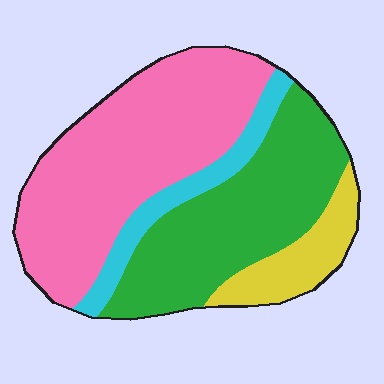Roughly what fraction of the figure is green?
Green takes up about one third (1/3) of the figure.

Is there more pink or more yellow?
Pink.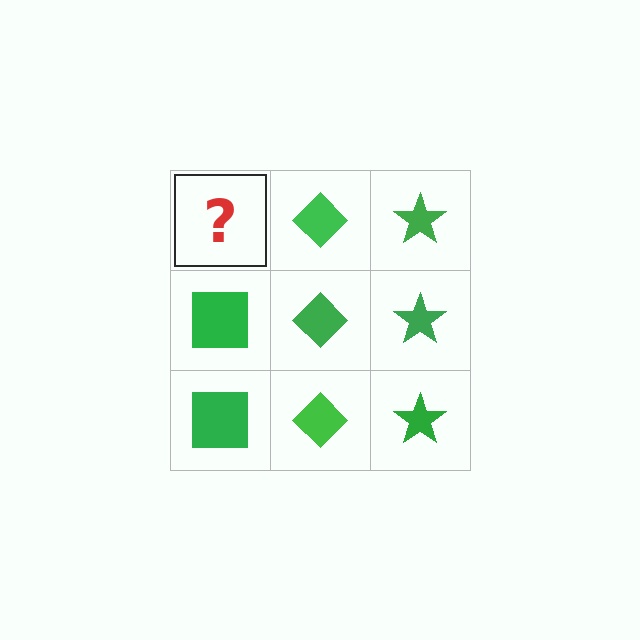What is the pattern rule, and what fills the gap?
The rule is that each column has a consistent shape. The gap should be filled with a green square.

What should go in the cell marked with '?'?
The missing cell should contain a green square.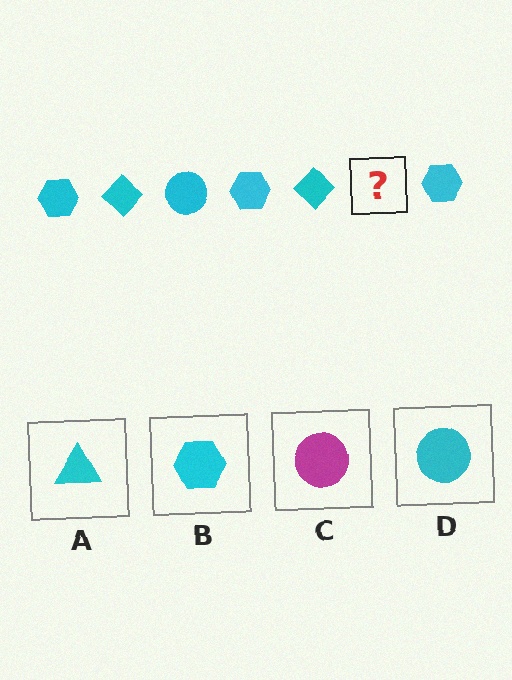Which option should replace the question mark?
Option D.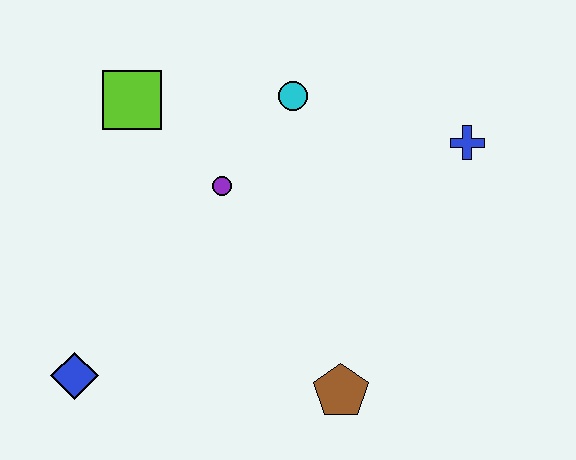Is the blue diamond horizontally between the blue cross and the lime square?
No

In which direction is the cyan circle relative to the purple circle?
The cyan circle is above the purple circle.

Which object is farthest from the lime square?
The brown pentagon is farthest from the lime square.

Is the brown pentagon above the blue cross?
No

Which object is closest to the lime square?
The purple circle is closest to the lime square.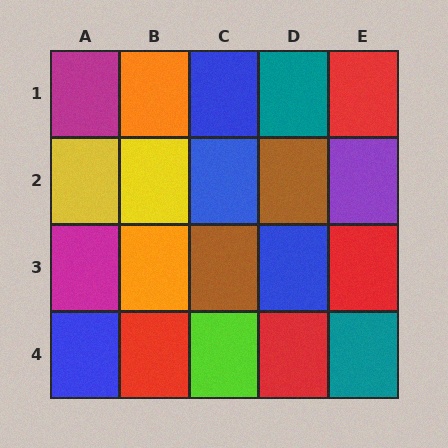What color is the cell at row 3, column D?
Blue.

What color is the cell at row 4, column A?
Blue.